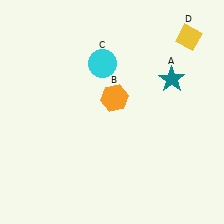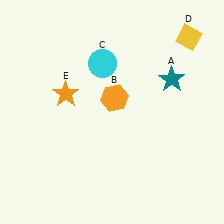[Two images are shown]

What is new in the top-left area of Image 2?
An orange star (E) was added in the top-left area of Image 2.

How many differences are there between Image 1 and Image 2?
There is 1 difference between the two images.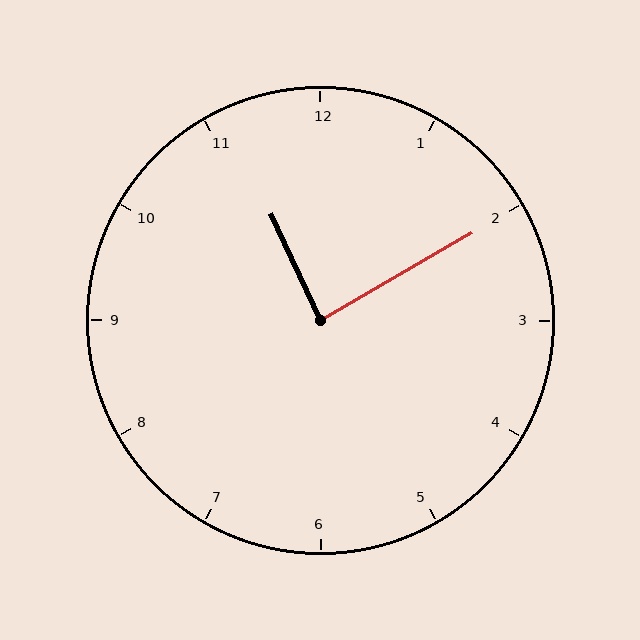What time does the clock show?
11:10.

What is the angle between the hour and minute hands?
Approximately 85 degrees.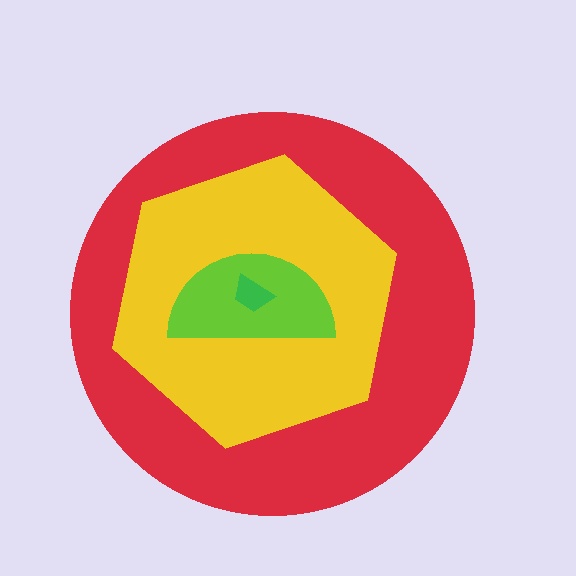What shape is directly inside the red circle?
The yellow hexagon.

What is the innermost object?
The green trapezoid.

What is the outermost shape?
The red circle.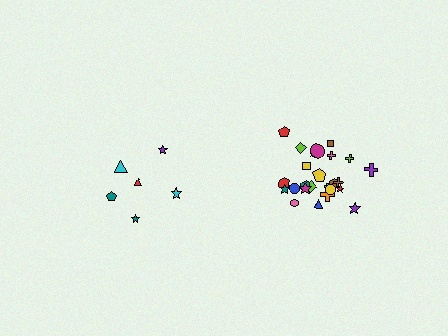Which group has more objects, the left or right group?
The right group.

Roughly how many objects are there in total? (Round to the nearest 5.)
Roughly 30 objects in total.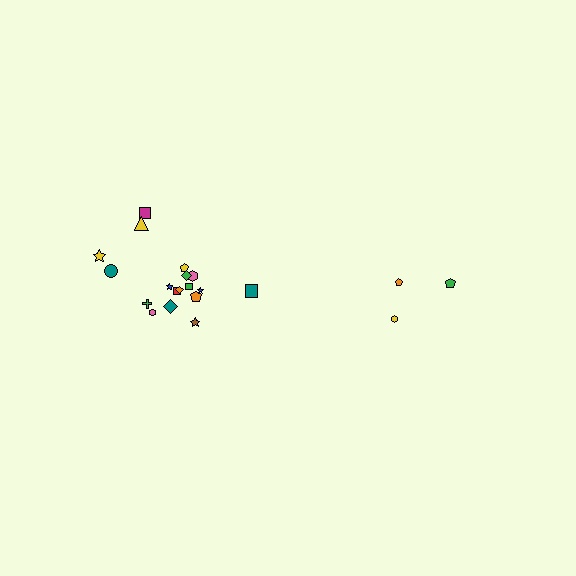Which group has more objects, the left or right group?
The left group.